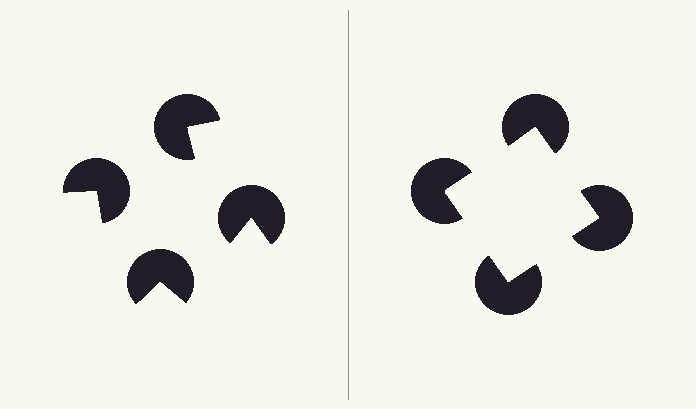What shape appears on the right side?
An illusory square.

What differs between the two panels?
The pac-man discs are positioned identically on both sides; only the wedge orientations differ. On the right they align to a square; on the left they are misaligned.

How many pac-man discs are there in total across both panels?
8 — 4 on each side.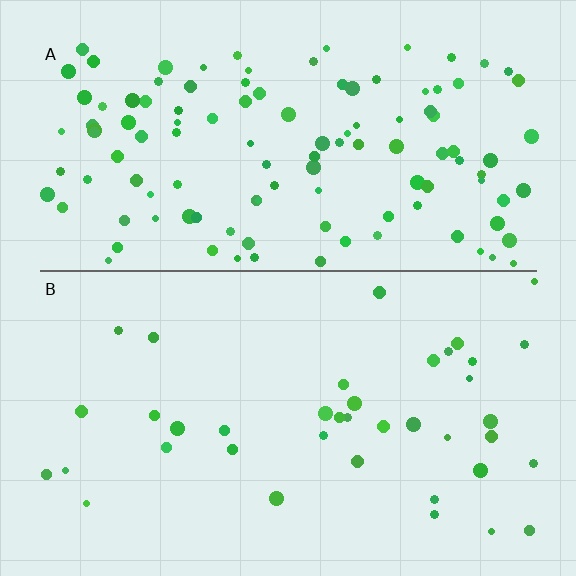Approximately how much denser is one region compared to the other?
Approximately 3.1× — region A over region B.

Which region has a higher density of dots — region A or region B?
A (the top).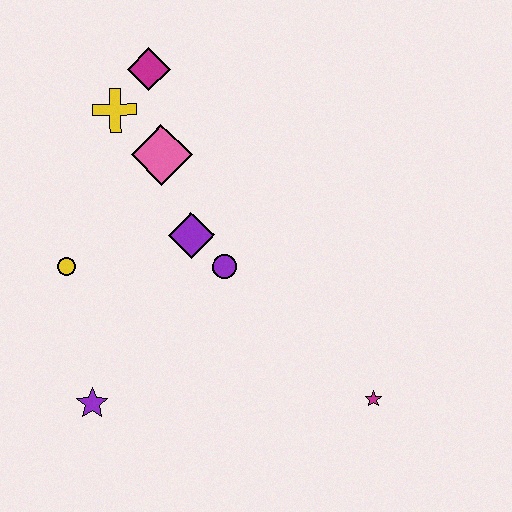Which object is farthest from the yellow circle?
The magenta star is farthest from the yellow circle.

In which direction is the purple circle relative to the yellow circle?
The purple circle is to the right of the yellow circle.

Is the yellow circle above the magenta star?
Yes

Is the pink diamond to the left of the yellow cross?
No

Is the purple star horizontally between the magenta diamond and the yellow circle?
Yes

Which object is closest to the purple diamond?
The purple circle is closest to the purple diamond.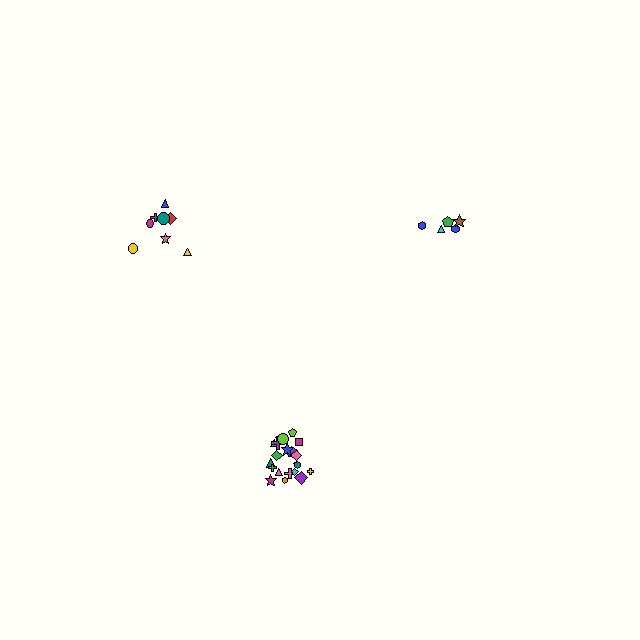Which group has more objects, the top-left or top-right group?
The top-left group.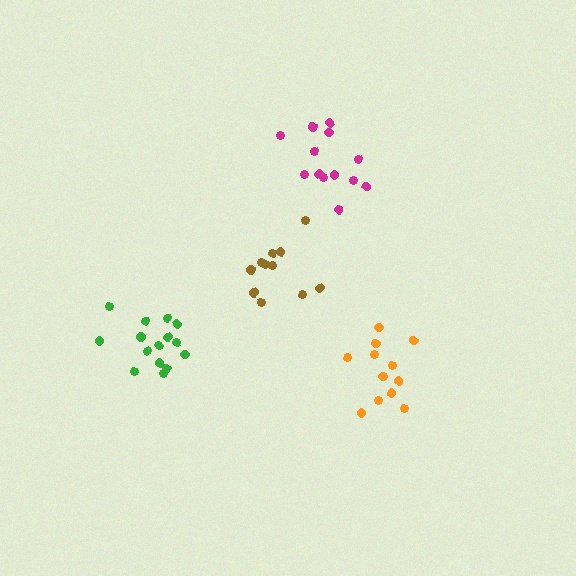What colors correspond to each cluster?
The clusters are colored: magenta, green, orange, brown.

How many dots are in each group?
Group 1: 13 dots, Group 2: 15 dots, Group 3: 13 dots, Group 4: 11 dots (52 total).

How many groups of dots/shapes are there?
There are 4 groups.